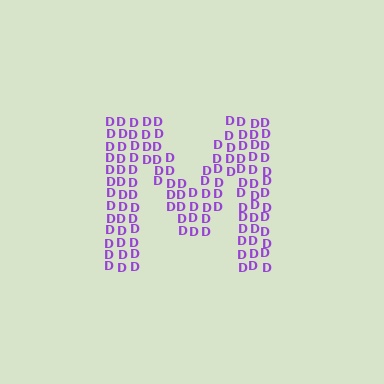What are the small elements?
The small elements are letter D's.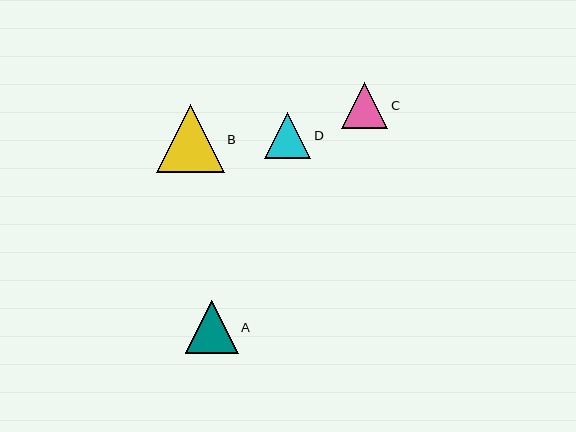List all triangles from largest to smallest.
From largest to smallest: B, A, C, D.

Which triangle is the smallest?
Triangle D is the smallest with a size of approximately 46 pixels.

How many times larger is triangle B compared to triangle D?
Triangle B is approximately 1.5 times the size of triangle D.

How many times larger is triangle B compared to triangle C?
Triangle B is approximately 1.5 times the size of triangle C.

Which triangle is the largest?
Triangle B is the largest with a size of approximately 68 pixels.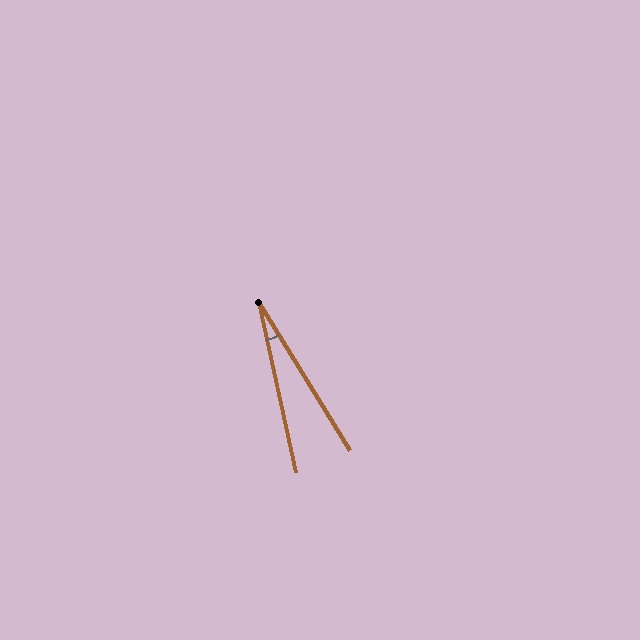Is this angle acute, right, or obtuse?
It is acute.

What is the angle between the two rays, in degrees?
Approximately 19 degrees.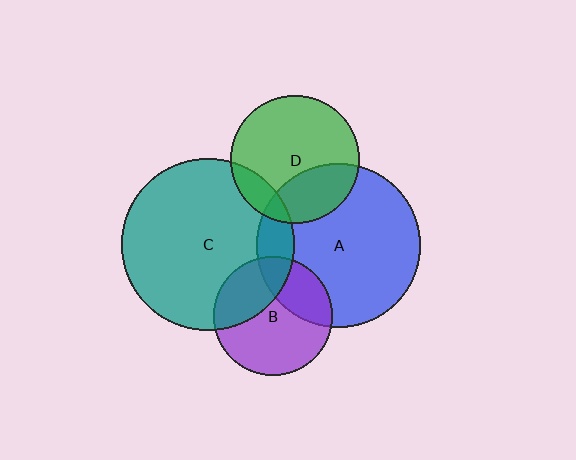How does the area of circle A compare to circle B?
Approximately 1.9 times.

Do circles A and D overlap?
Yes.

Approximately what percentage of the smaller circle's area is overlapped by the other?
Approximately 30%.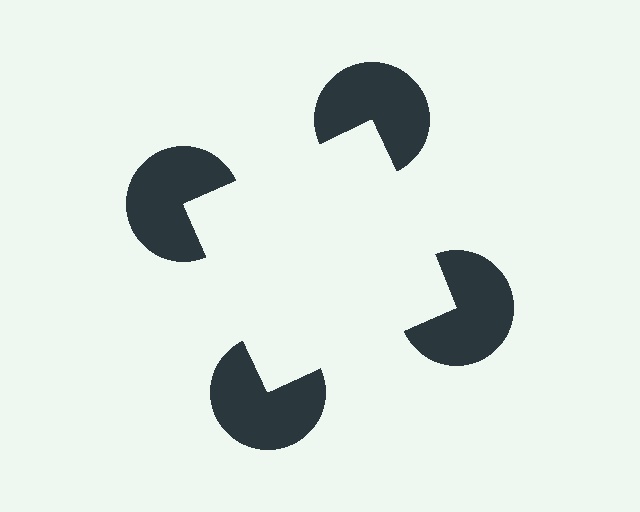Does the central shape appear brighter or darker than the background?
It typically appears slightly brighter than the background, even though no actual brightness change is drawn.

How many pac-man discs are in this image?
There are 4 — one at each vertex of the illusory square.